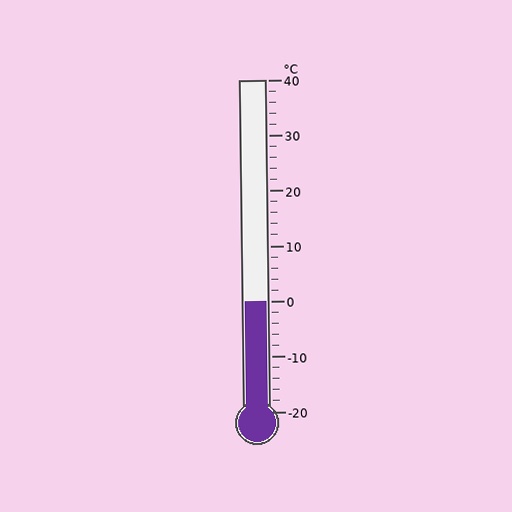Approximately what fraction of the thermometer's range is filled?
The thermometer is filled to approximately 35% of its range.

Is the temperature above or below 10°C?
The temperature is below 10°C.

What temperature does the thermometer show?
The thermometer shows approximately 0°C.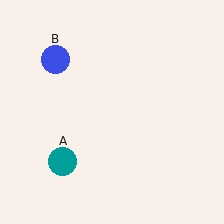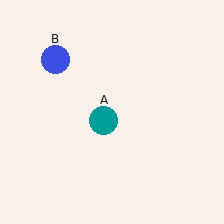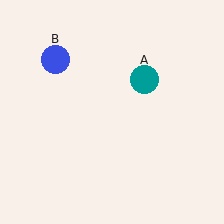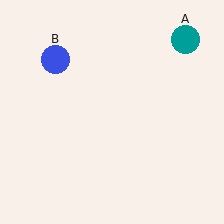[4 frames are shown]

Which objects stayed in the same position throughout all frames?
Blue circle (object B) remained stationary.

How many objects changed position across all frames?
1 object changed position: teal circle (object A).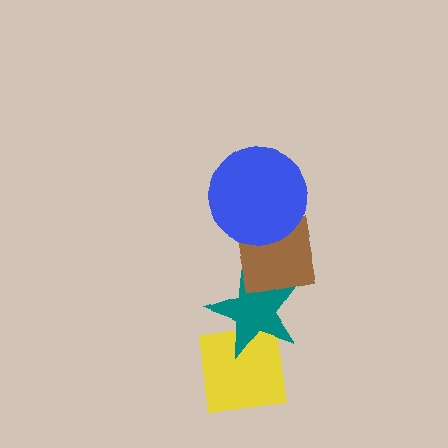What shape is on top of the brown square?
The blue circle is on top of the brown square.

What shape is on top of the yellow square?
The teal star is on top of the yellow square.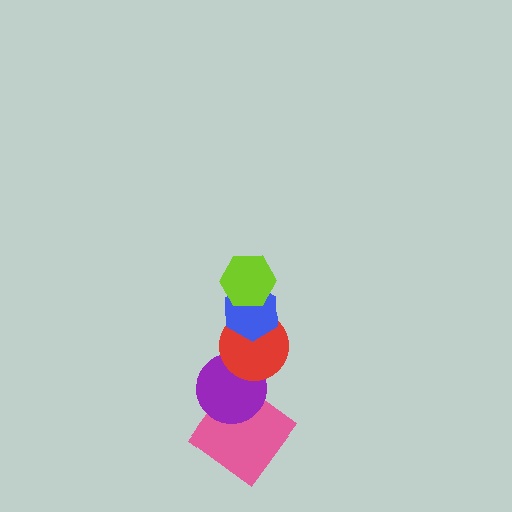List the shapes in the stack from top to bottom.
From top to bottom: the lime hexagon, the blue hexagon, the red circle, the purple circle, the pink diamond.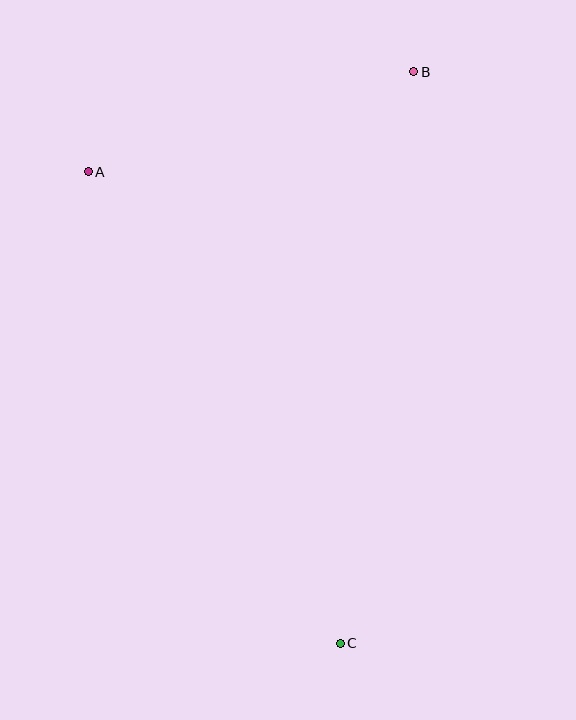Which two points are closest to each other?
Points A and B are closest to each other.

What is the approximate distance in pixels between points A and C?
The distance between A and C is approximately 535 pixels.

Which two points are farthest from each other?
Points B and C are farthest from each other.